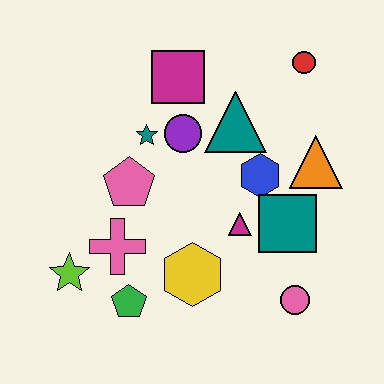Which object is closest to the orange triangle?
The blue hexagon is closest to the orange triangle.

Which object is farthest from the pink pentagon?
The red circle is farthest from the pink pentagon.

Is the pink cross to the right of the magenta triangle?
No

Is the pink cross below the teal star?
Yes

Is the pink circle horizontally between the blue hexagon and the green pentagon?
No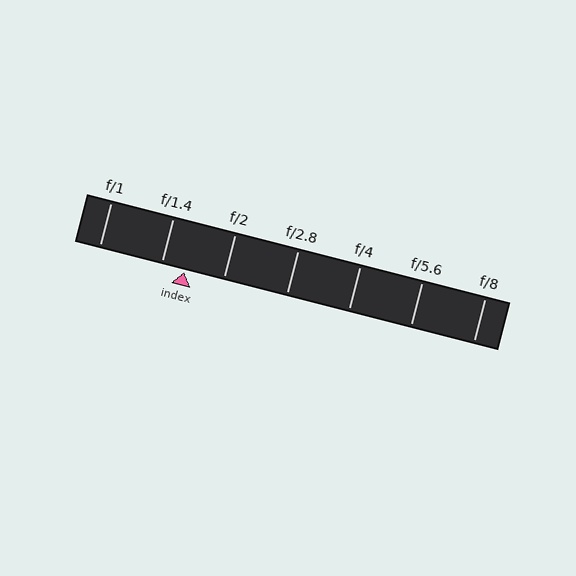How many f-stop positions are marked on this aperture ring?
There are 7 f-stop positions marked.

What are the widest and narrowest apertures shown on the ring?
The widest aperture shown is f/1 and the narrowest is f/8.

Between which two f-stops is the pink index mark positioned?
The index mark is between f/1.4 and f/2.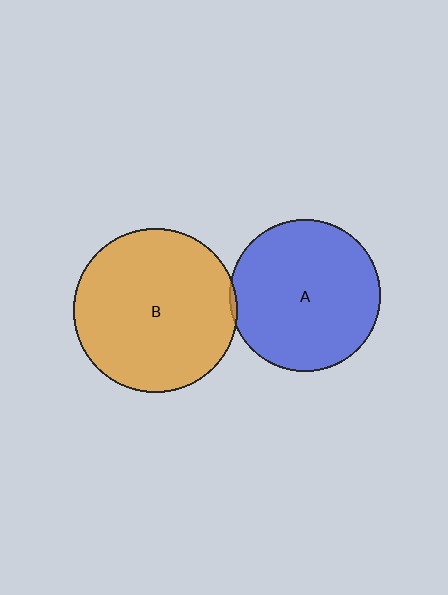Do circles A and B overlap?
Yes.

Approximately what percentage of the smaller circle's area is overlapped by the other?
Approximately 5%.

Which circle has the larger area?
Circle B (orange).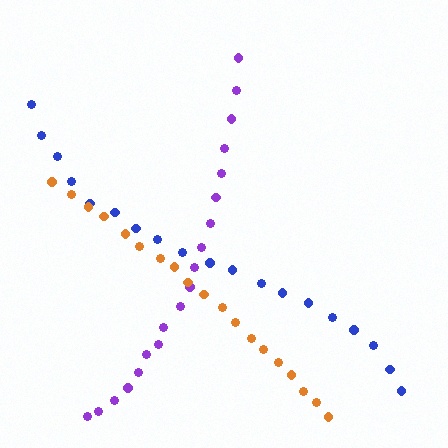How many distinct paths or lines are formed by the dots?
There are 3 distinct paths.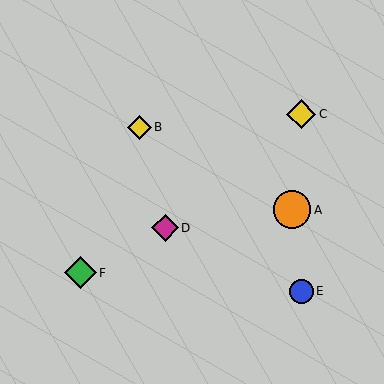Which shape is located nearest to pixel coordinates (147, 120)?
The yellow diamond (labeled B) at (139, 127) is nearest to that location.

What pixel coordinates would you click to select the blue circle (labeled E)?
Click at (301, 291) to select the blue circle E.